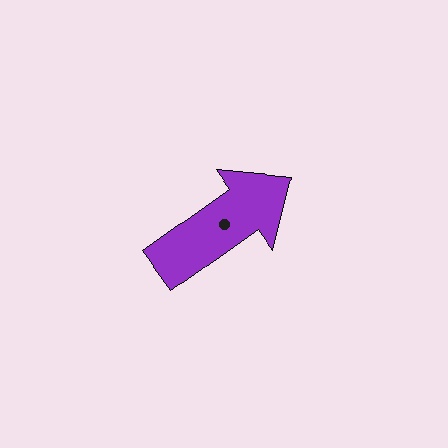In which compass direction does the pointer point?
Northeast.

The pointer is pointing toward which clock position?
Roughly 2 o'clock.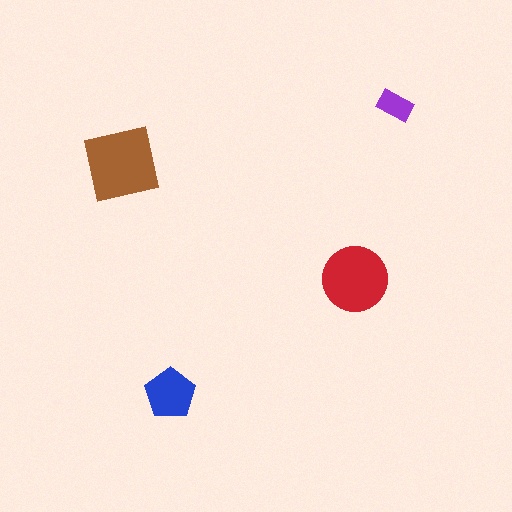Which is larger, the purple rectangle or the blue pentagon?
The blue pentagon.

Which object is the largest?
The brown square.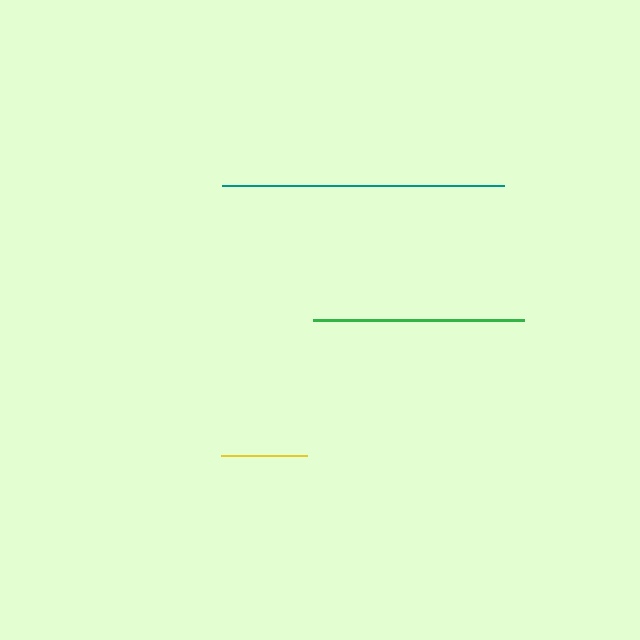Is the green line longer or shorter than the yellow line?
The green line is longer than the yellow line.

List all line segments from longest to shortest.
From longest to shortest: teal, green, yellow.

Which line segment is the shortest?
The yellow line is the shortest at approximately 86 pixels.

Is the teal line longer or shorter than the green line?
The teal line is longer than the green line.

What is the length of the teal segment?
The teal segment is approximately 283 pixels long.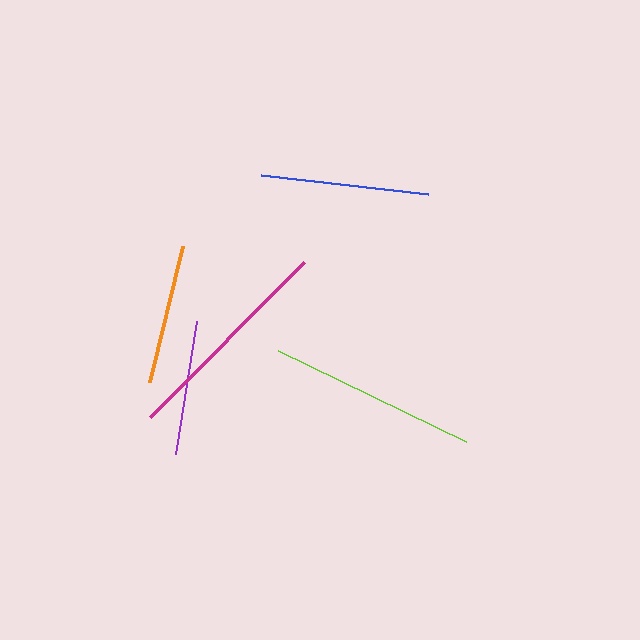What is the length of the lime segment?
The lime segment is approximately 209 pixels long.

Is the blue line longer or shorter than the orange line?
The blue line is longer than the orange line.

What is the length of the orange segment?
The orange segment is approximately 139 pixels long.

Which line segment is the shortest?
The purple line is the shortest at approximately 134 pixels.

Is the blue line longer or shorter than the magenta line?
The magenta line is longer than the blue line.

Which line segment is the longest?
The magenta line is the longest at approximately 219 pixels.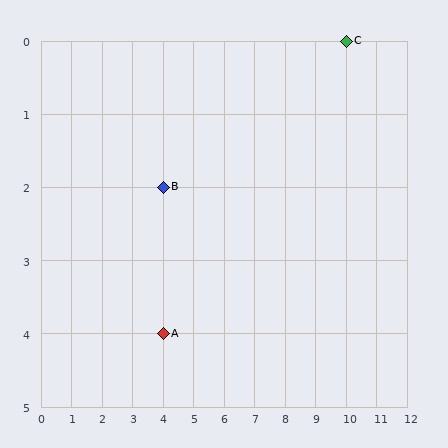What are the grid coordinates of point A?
Point A is at grid coordinates (4, 4).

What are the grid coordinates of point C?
Point C is at grid coordinates (10, 0).